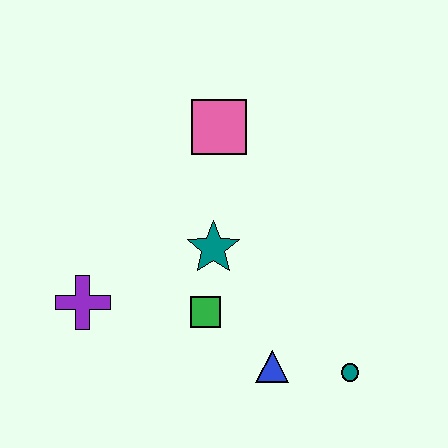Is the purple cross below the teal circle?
No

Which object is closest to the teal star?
The green square is closest to the teal star.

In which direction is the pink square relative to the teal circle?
The pink square is above the teal circle.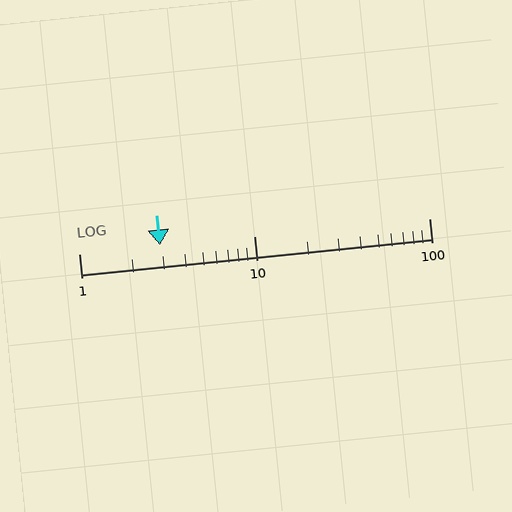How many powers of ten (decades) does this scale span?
The scale spans 2 decades, from 1 to 100.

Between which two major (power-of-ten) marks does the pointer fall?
The pointer is between 1 and 10.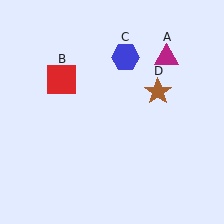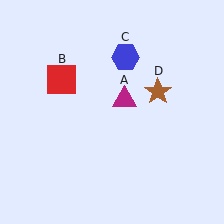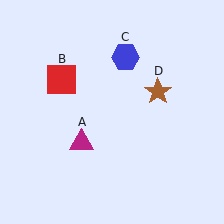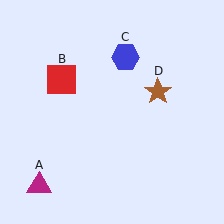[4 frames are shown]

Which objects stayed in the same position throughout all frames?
Red square (object B) and blue hexagon (object C) and brown star (object D) remained stationary.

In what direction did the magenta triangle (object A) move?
The magenta triangle (object A) moved down and to the left.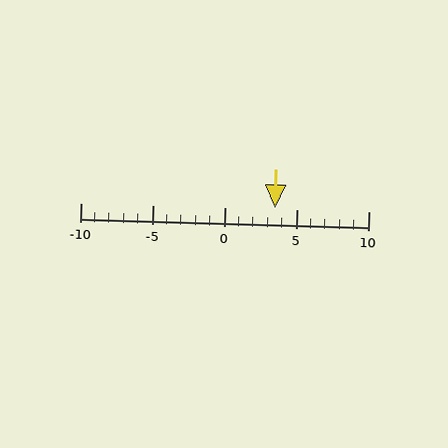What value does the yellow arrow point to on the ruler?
The yellow arrow points to approximately 4.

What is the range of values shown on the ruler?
The ruler shows values from -10 to 10.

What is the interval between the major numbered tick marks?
The major tick marks are spaced 5 units apart.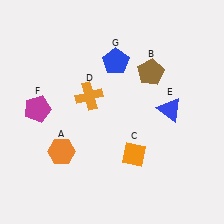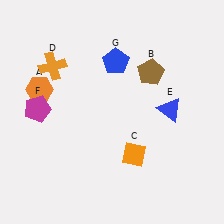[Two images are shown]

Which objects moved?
The objects that moved are: the orange hexagon (A), the orange cross (D).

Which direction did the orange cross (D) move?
The orange cross (D) moved left.